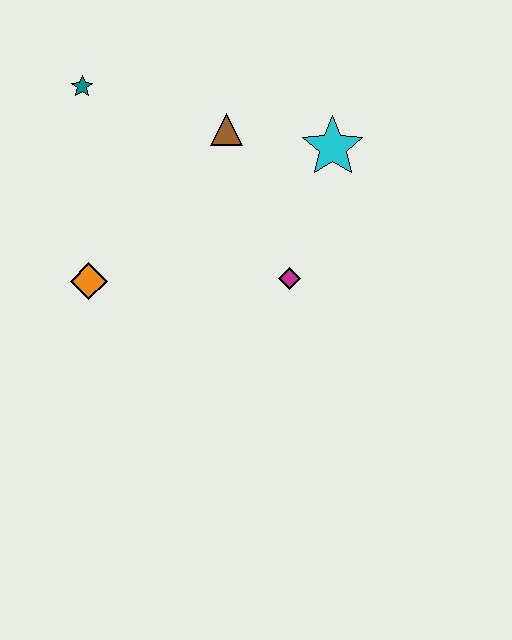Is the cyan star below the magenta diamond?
No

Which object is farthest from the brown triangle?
The orange diamond is farthest from the brown triangle.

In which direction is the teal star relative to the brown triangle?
The teal star is to the left of the brown triangle.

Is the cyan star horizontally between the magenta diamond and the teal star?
No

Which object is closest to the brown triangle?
The cyan star is closest to the brown triangle.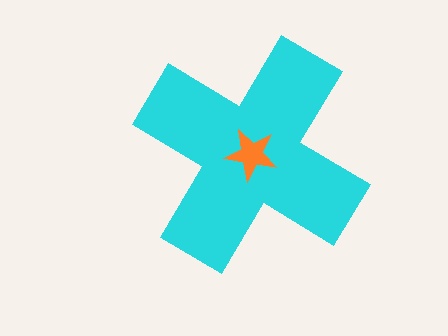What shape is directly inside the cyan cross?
The orange star.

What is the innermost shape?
The orange star.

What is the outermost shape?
The cyan cross.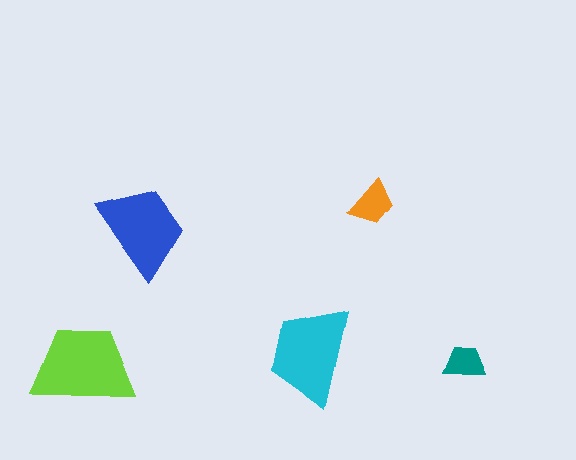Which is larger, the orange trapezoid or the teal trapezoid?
The orange one.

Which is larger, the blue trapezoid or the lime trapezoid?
The lime one.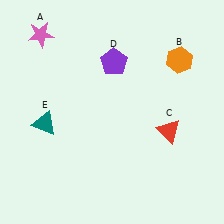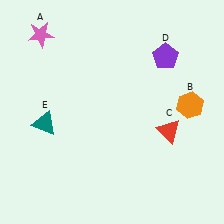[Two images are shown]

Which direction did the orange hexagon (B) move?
The orange hexagon (B) moved down.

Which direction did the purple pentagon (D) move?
The purple pentagon (D) moved right.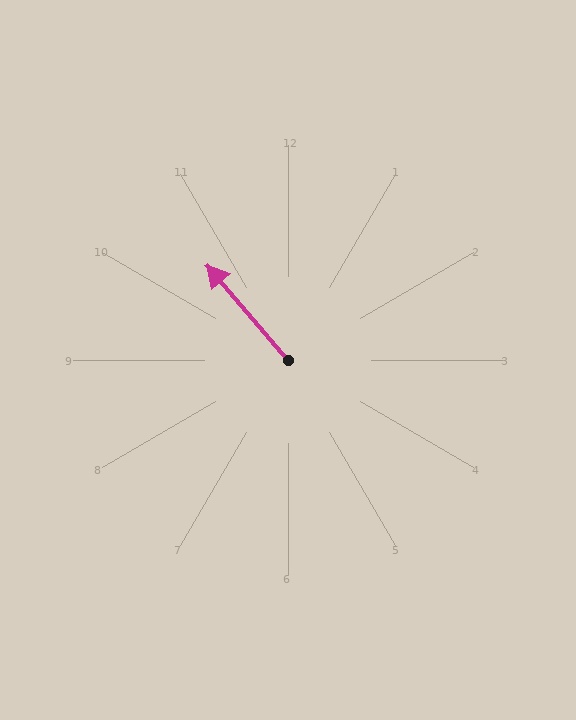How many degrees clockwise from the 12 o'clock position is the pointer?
Approximately 320 degrees.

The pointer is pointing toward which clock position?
Roughly 11 o'clock.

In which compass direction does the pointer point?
Northwest.